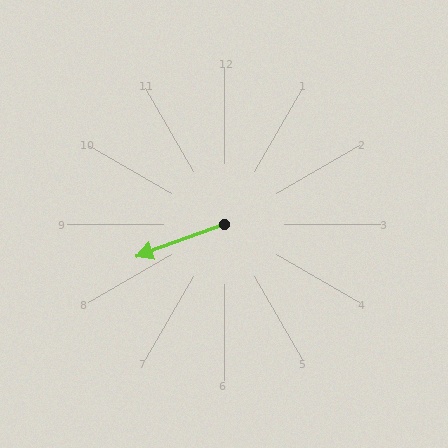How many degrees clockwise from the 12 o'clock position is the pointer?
Approximately 250 degrees.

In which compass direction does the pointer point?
West.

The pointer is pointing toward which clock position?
Roughly 8 o'clock.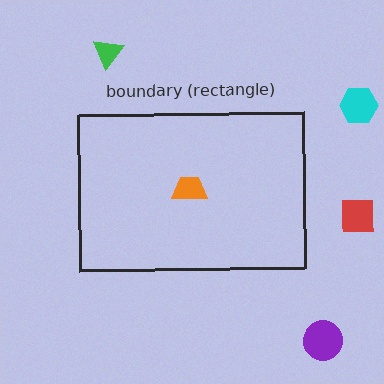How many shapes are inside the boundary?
1 inside, 4 outside.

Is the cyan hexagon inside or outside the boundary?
Outside.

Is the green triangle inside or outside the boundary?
Outside.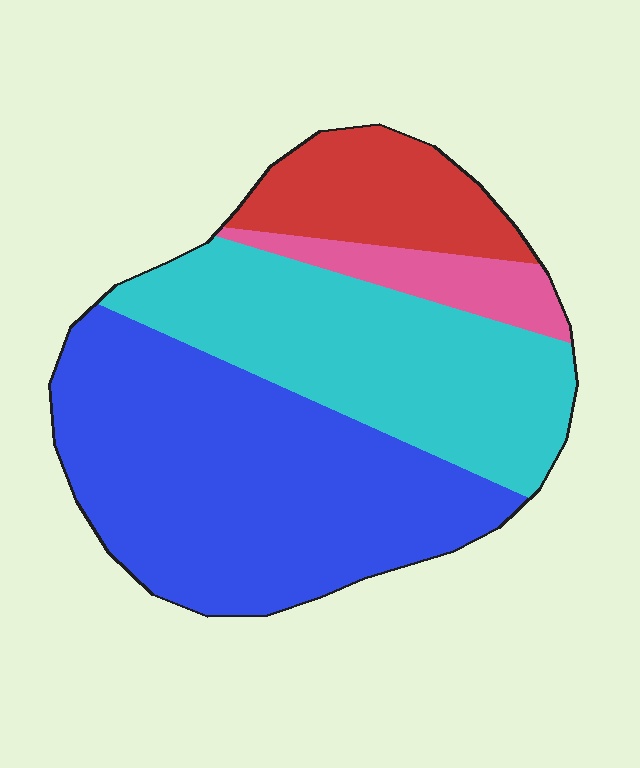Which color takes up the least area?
Pink, at roughly 10%.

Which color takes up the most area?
Blue, at roughly 45%.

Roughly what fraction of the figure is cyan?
Cyan takes up between a quarter and a half of the figure.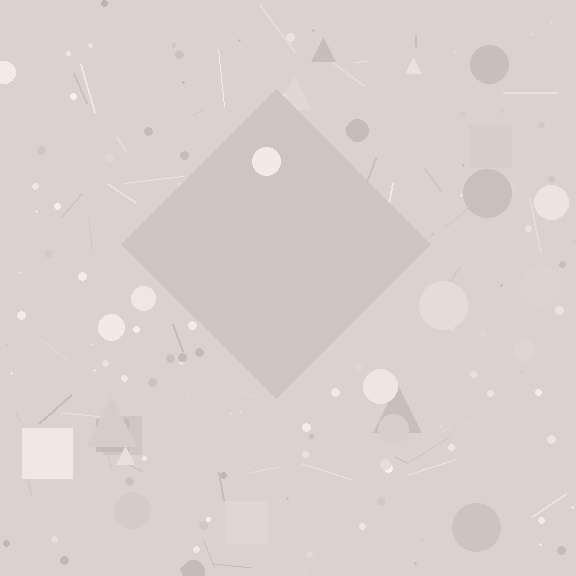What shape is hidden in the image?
A diamond is hidden in the image.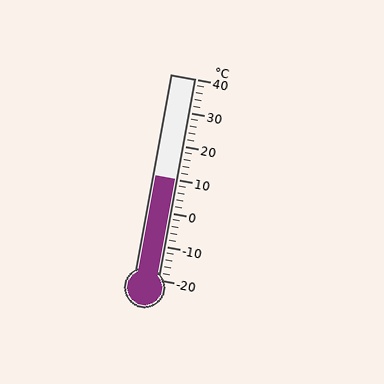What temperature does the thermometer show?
The thermometer shows approximately 10°C.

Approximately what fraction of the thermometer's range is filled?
The thermometer is filled to approximately 50% of its range.